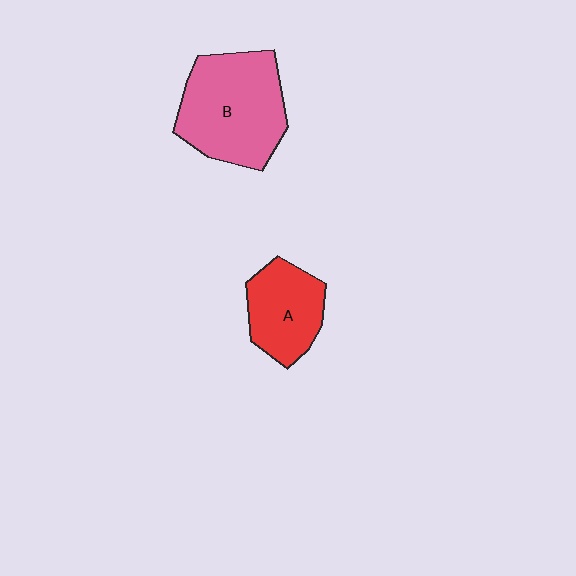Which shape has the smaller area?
Shape A (red).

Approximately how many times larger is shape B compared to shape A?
Approximately 1.7 times.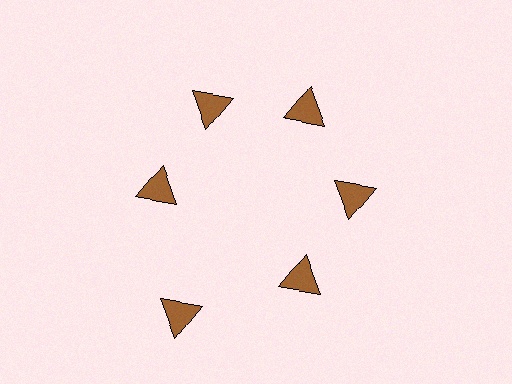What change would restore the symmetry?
The symmetry would be restored by moving it inward, back onto the ring so that all 6 triangles sit at equal angles and equal distance from the center.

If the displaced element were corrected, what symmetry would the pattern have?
It would have 6-fold rotational symmetry — the pattern would map onto itself every 60 degrees.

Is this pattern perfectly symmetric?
No. The 6 brown triangles are arranged in a ring, but one element near the 7 o'clock position is pushed outward from the center, breaking the 6-fold rotational symmetry.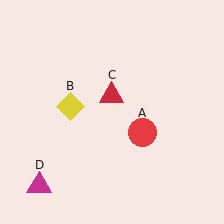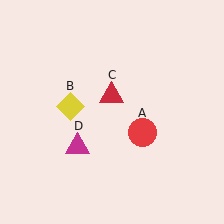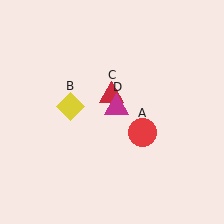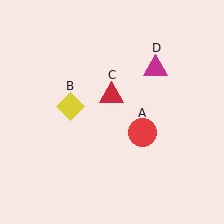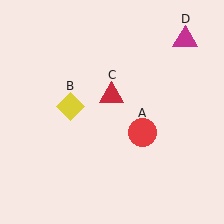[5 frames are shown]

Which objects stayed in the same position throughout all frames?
Red circle (object A) and yellow diamond (object B) and red triangle (object C) remained stationary.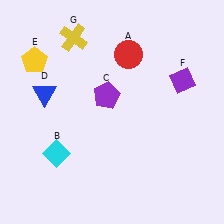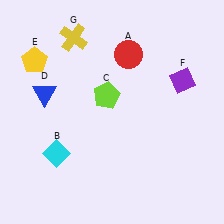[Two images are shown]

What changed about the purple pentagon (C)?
In Image 1, C is purple. In Image 2, it changed to lime.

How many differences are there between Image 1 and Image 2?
There is 1 difference between the two images.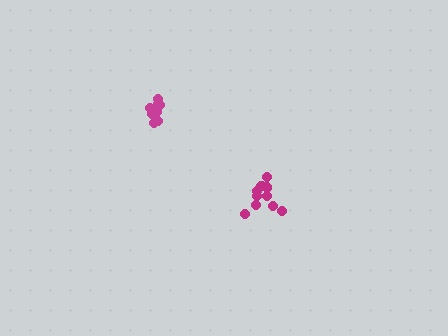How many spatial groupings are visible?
There are 2 spatial groupings.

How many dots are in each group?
Group 1: 9 dots, Group 2: 10 dots (19 total).